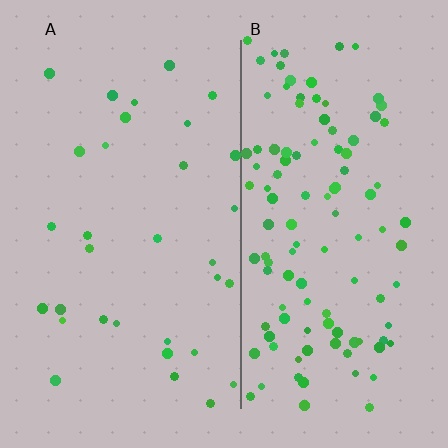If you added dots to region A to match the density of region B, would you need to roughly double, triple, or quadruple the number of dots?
Approximately quadruple.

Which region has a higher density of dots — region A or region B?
B (the right).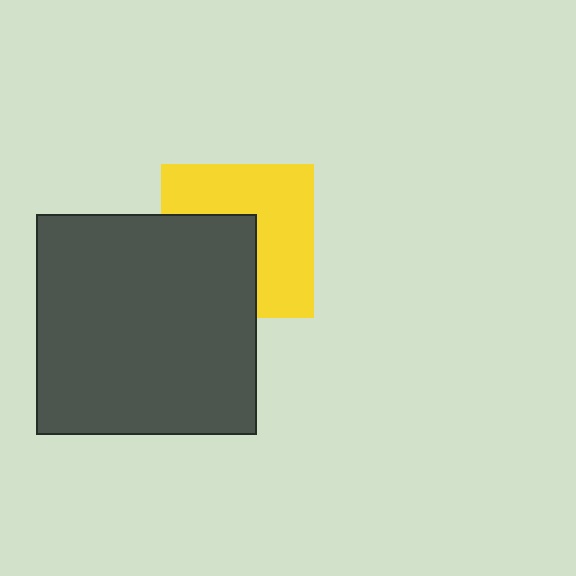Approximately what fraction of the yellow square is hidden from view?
Roughly 43% of the yellow square is hidden behind the dark gray square.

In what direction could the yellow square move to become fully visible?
The yellow square could move toward the upper-right. That would shift it out from behind the dark gray square entirely.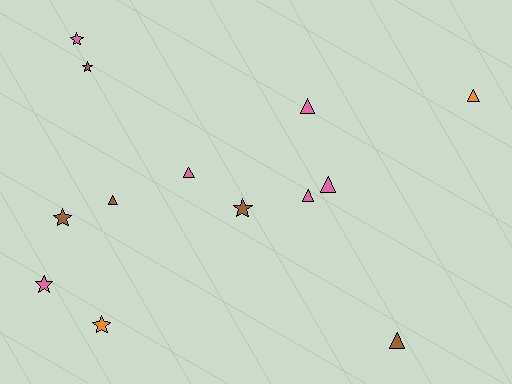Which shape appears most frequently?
Triangle, with 7 objects.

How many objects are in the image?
There are 13 objects.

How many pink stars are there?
There are 2 pink stars.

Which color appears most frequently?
Pink, with 6 objects.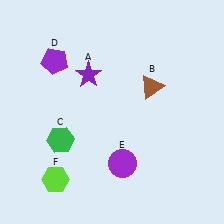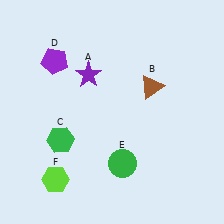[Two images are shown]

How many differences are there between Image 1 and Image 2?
There is 1 difference between the two images.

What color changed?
The circle (E) changed from purple in Image 1 to green in Image 2.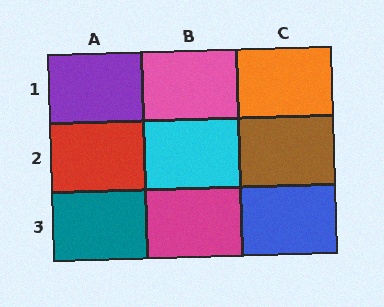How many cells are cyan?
1 cell is cyan.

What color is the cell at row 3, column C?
Blue.